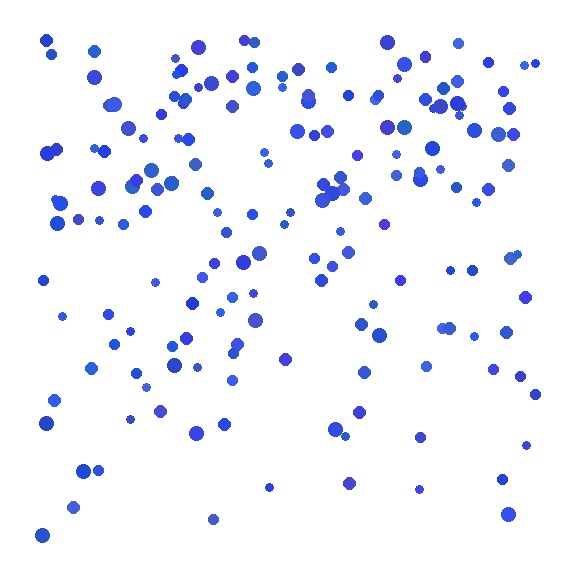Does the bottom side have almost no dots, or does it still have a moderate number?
Still a moderate number, just noticeably fewer than the top.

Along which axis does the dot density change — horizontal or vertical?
Vertical.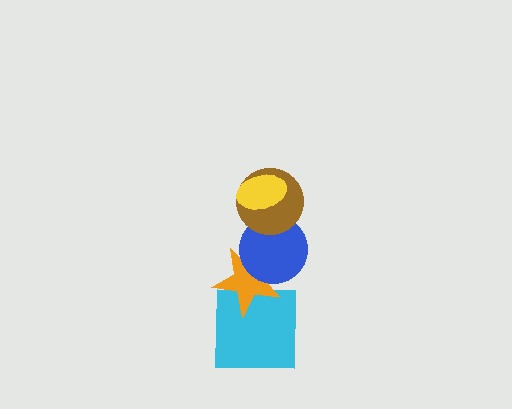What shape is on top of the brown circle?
The yellow ellipse is on top of the brown circle.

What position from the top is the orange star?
The orange star is 4th from the top.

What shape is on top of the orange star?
The blue circle is on top of the orange star.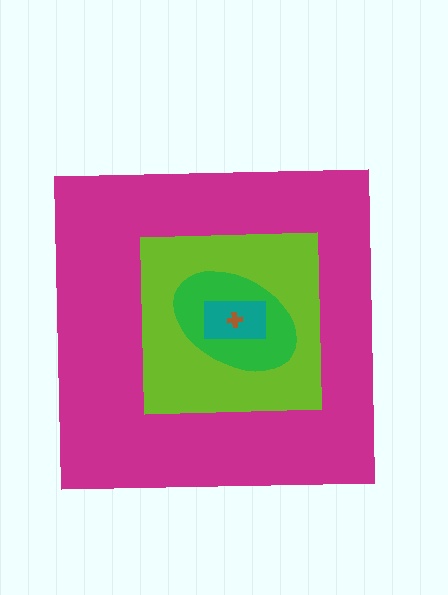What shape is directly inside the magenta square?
The lime square.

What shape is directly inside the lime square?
The green ellipse.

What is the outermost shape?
The magenta square.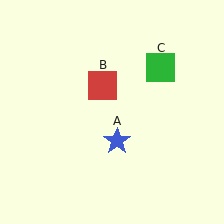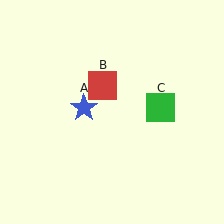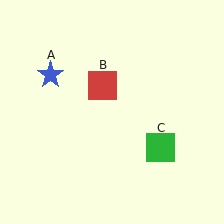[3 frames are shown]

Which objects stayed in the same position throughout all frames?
Red square (object B) remained stationary.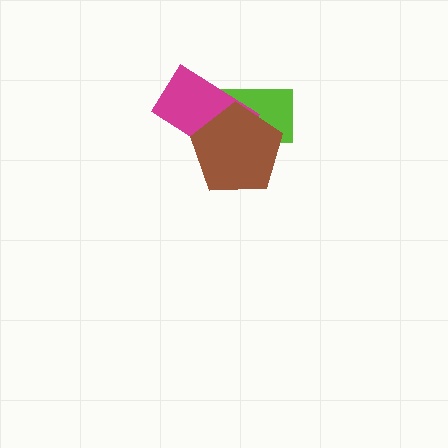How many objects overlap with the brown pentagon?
2 objects overlap with the brown pentagon.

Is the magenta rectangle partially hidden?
Yes, it is partially covered by another shape.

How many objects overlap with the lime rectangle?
2 objects overlap with the lime rectangle.